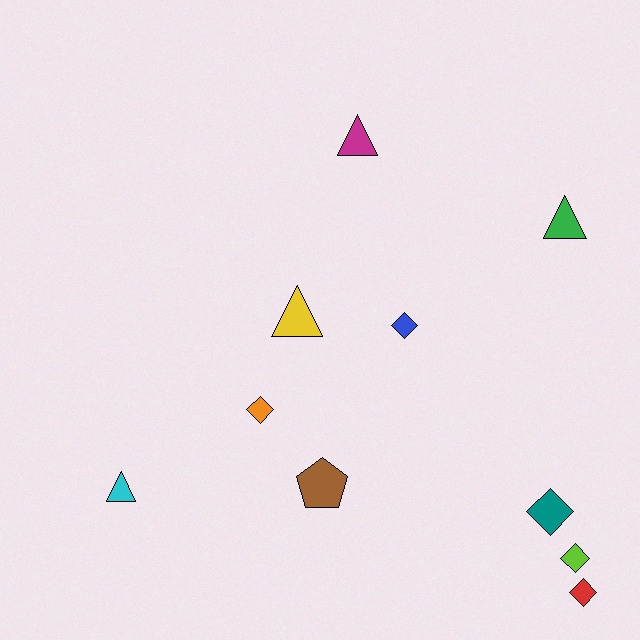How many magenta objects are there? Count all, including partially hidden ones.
There is 1 magenta object.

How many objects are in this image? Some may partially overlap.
There are 10 objects.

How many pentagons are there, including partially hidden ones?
There is 1 pentagon.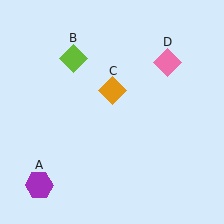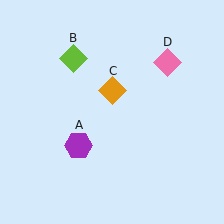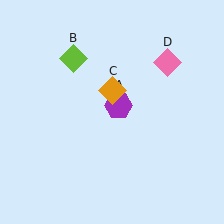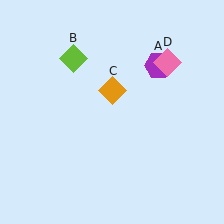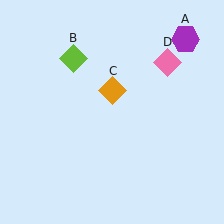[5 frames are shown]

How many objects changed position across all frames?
1 object changed position: purple hexagon (object A).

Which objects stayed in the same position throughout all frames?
Lime diamond (object B) and orange diamond (object C) and pink diamond (object D) remained stationary.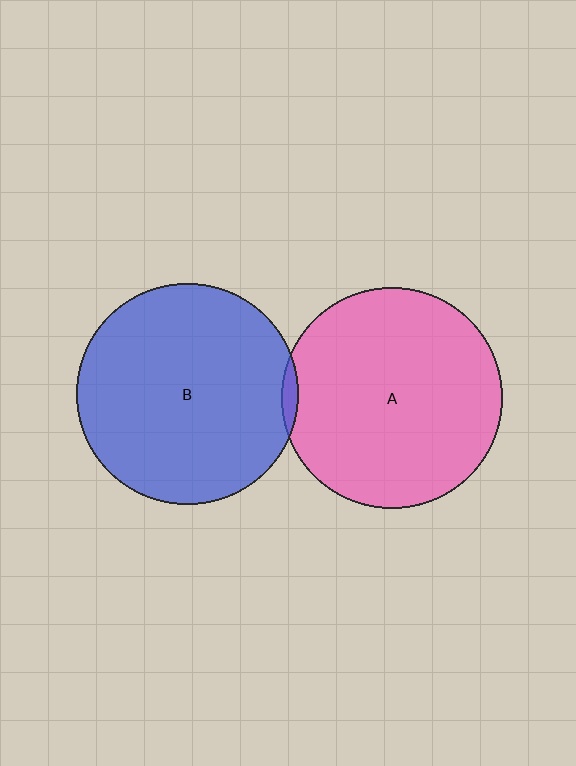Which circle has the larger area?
Circle B (blue).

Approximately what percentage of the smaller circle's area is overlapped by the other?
Approximately 5%.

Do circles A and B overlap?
Yes.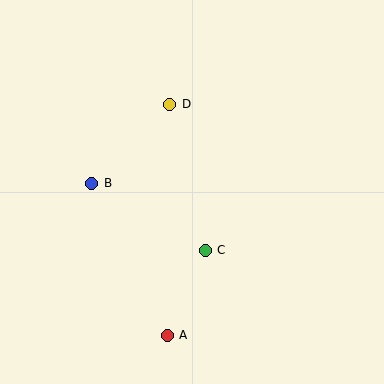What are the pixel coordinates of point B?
Point B is at (92, 183).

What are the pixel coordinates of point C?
Point C is at (205, 250).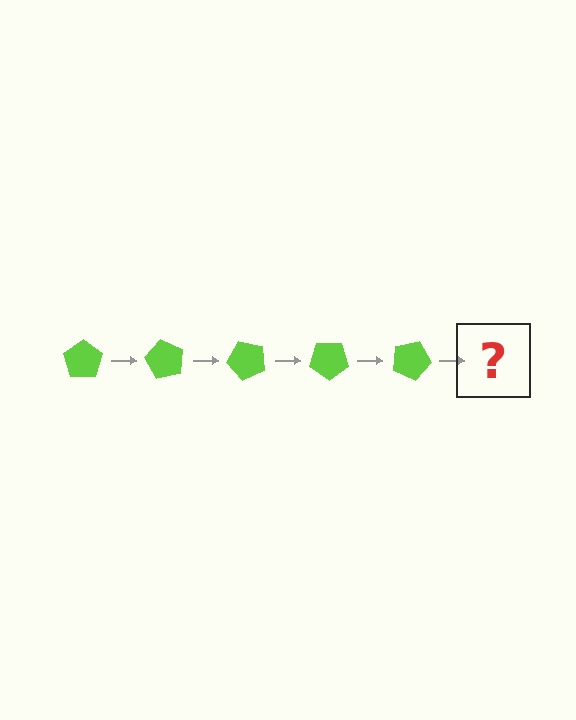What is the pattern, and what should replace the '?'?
The pattern is that the pentagon rotates 60 degrees each step. The '?' should be a lime pentagon rotated 300 degrees.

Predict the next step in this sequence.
The next step is a lime pentagon rotated 300 degrees.